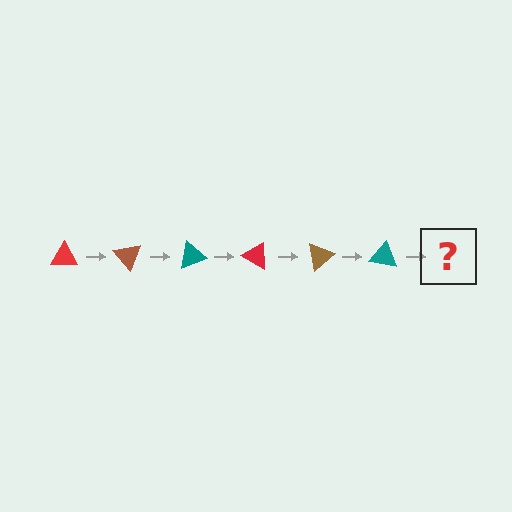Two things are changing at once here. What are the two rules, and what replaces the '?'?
The two rules are that it rotates 50 degrees each step and the color cycles through red, brown, and teal. The '?' should be a red triangle, rotated 300 degrees from the start.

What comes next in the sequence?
The next element should be a red triangle, rotated 300 degrees from the start.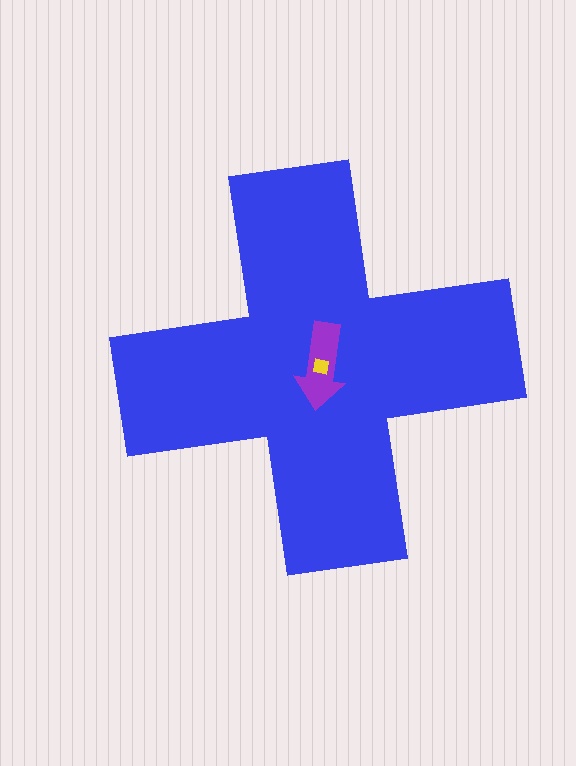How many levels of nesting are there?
3.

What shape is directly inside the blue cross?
The purple arrow.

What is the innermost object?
The yellow square.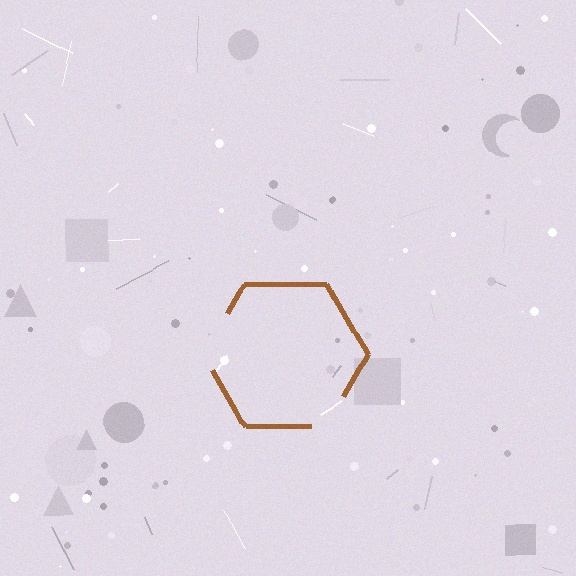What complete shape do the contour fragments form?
The contour fragments form a hexagon.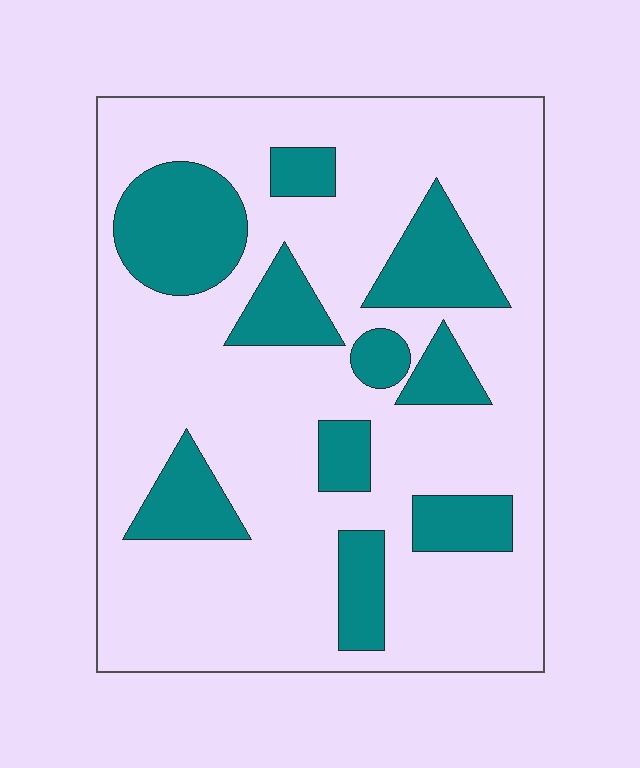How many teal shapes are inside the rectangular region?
10.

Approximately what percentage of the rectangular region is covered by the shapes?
Approximately 25%.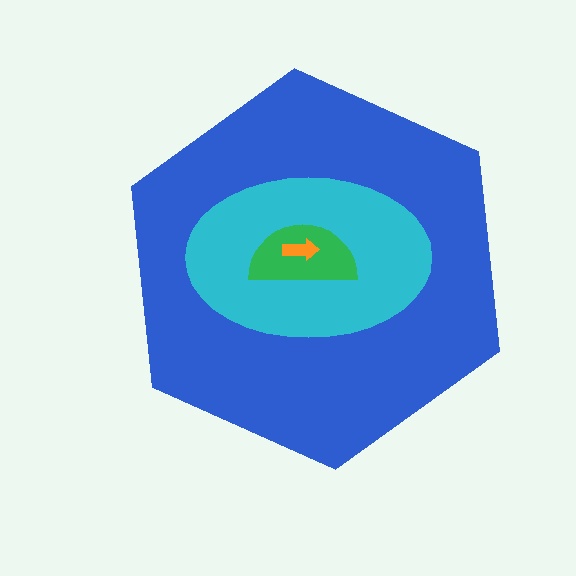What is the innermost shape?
The orange arrow.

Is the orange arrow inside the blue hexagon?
Yes.